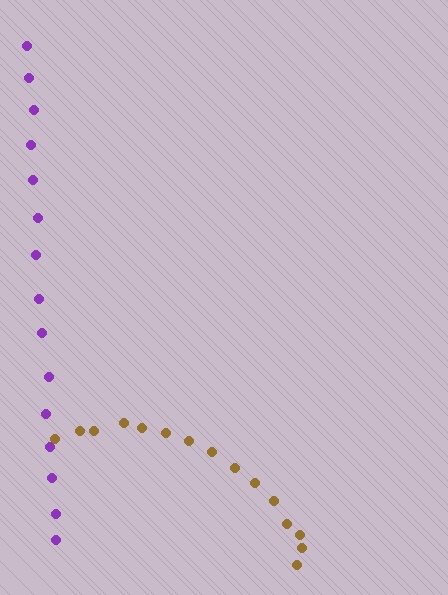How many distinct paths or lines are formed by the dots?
There are 2 distinct paths.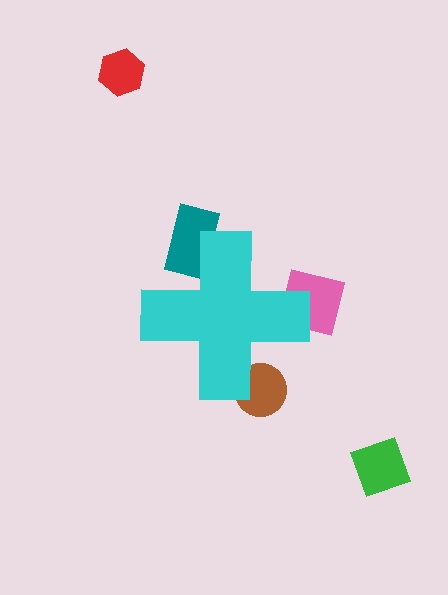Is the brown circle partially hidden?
Yes, the brown circle is partially hidden behind the cyan cross.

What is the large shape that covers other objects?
A cyan cross.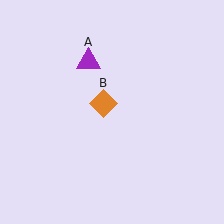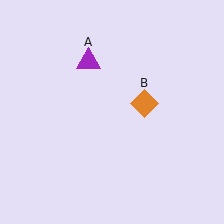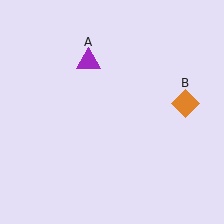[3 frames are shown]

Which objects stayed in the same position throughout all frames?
Purple triangle (object A) remained stationary.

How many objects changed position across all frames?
1 object changed position: orange diamond (object B).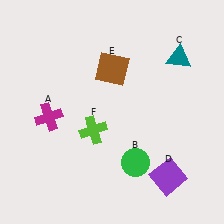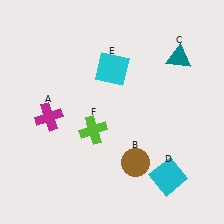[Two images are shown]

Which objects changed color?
B changed from green to brown. D changed from purple to cyan. E changed from brown to cyan.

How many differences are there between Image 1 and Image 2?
There are 3 differences between the two images.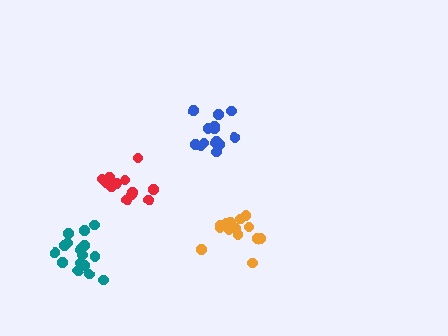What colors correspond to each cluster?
The clusters are colored: teal, red, blue, orange.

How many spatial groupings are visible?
There are 4 spatial groupings.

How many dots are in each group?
Group 1: 17 dots, Group 2: 12 dots, Group 3: 15 dots, Group 4: 16 dots (60 total).